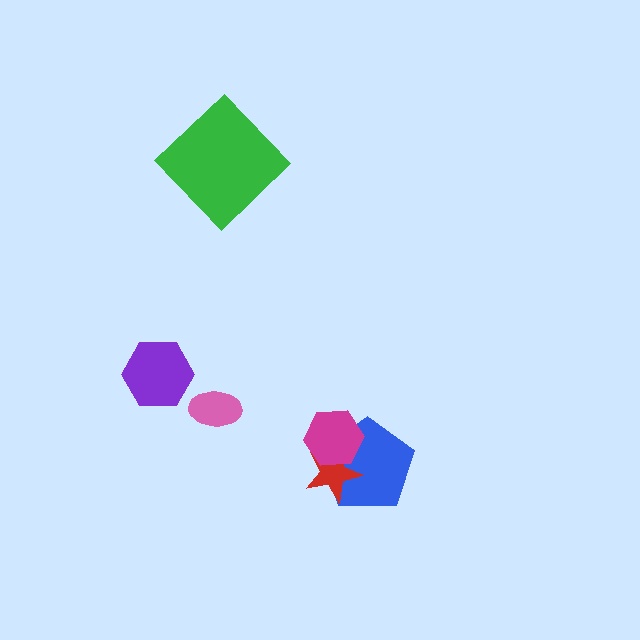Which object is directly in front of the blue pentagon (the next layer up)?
The red star is directly in front of the blue pentagon.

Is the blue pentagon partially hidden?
Yes, it is partially covered by another shape.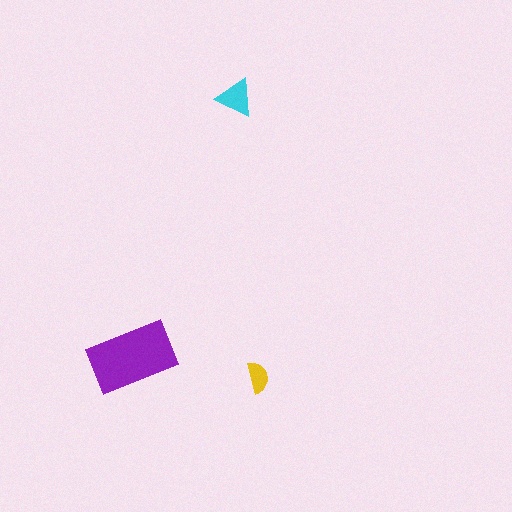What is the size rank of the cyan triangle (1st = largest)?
2nd.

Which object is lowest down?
The yellow semicircle is bottommost.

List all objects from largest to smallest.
The purple rectangle, the cyan triangle, the yellow semicircle.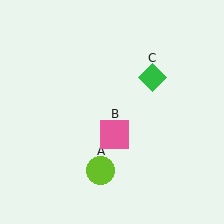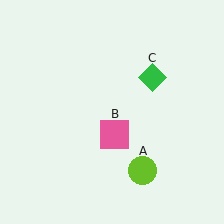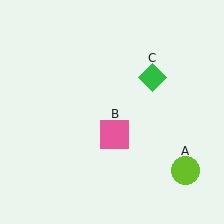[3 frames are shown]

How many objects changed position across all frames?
1 object changed position: lime circle (object A).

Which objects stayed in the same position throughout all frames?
Pink square (object B) and green diamond (object C) remained stationary.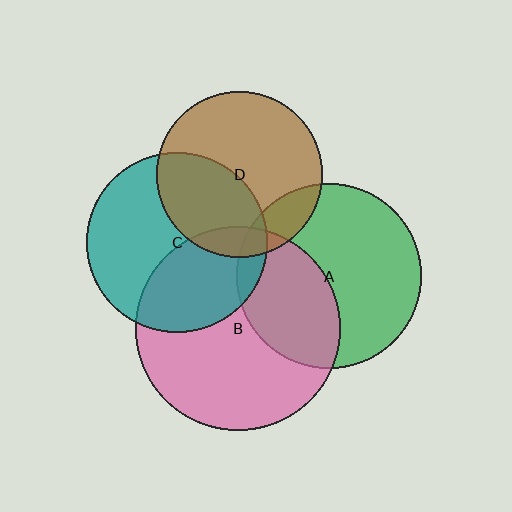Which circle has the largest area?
Circle B (pink).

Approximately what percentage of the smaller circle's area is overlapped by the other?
Approximately 40%.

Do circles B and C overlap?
Yes.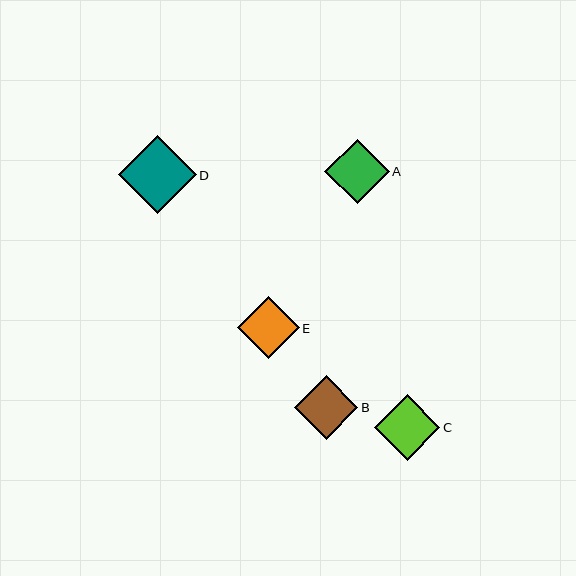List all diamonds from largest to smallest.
From largest to smallest: D, C, A, B, E.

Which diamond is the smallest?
Diamond E is the smallest with a size of approximately 62 pixels.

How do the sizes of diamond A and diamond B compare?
Diamond A and diamond B are approximately the same size.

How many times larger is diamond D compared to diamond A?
Diamond D is approximately 1.2 times the size of diamond A.